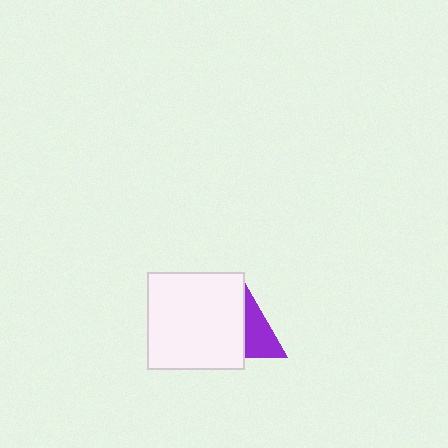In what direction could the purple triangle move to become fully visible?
The purple triangle could move right. That would shift it out from behind the white square entirely.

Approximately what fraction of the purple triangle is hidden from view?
Roughly 53% of the purple triangle is hidden behind the white square.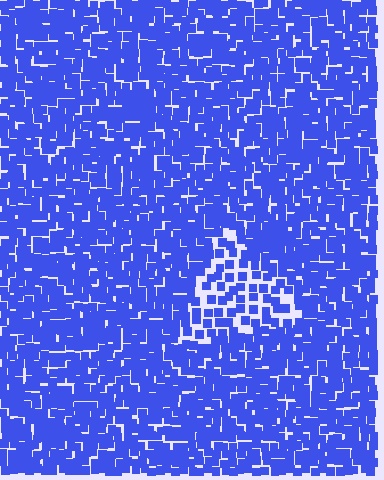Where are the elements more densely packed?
The elements are more densely packed outside the triangle boundary.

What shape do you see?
I see a triangle.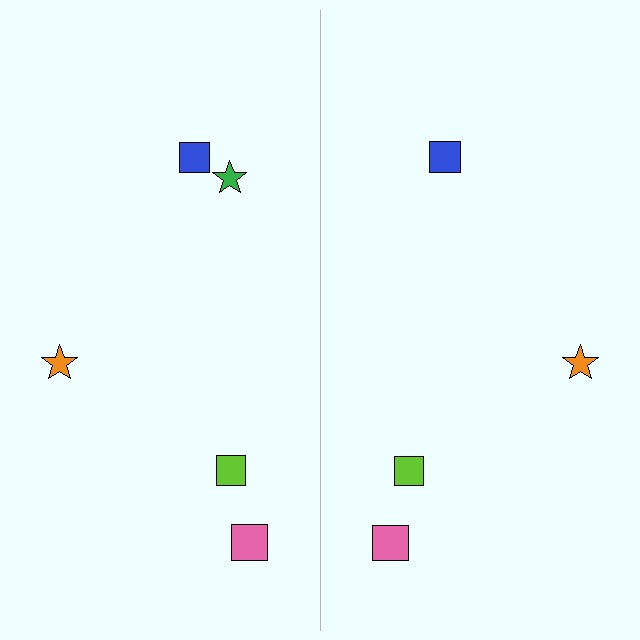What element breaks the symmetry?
A green star is missing from the right side.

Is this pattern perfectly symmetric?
No, the pattern is not perfectly symmetric. A green star is missing from the right side.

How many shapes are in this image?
There are 9 shapes in this image.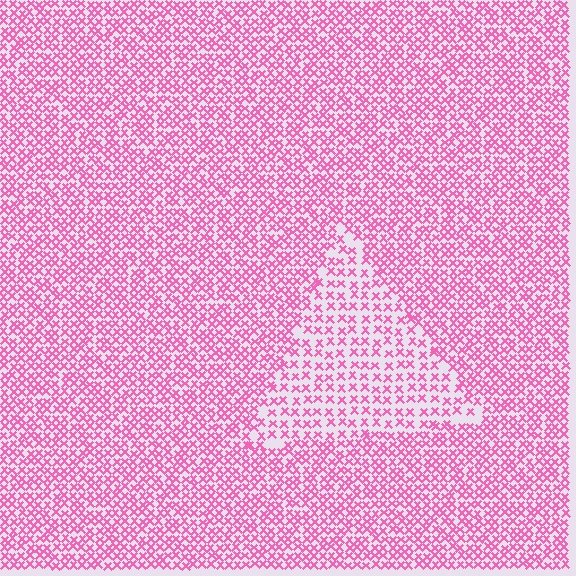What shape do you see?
I see a triangle.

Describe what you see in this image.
The image contains small pink elements arranged at two different densities. A triangle-shaped region is visible where the elements are less densely packed than the surrounding area.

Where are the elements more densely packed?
The elements are more densely packed outside the triangle boundary.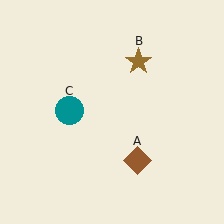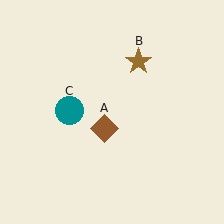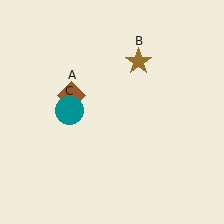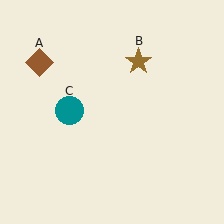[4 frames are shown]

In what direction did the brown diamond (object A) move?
The brown diamond (object A) moved up and to the left.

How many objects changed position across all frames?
1 object changed position: brown diamond (object A).